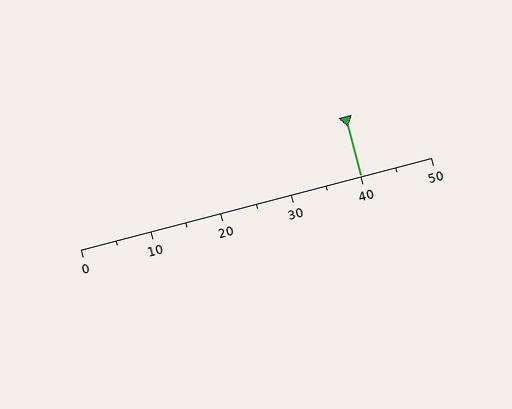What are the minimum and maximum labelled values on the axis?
The axis runs from 0 to 50.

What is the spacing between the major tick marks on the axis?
The major ticks are spaced 10 apart.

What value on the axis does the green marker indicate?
The marker indicates approximately 40.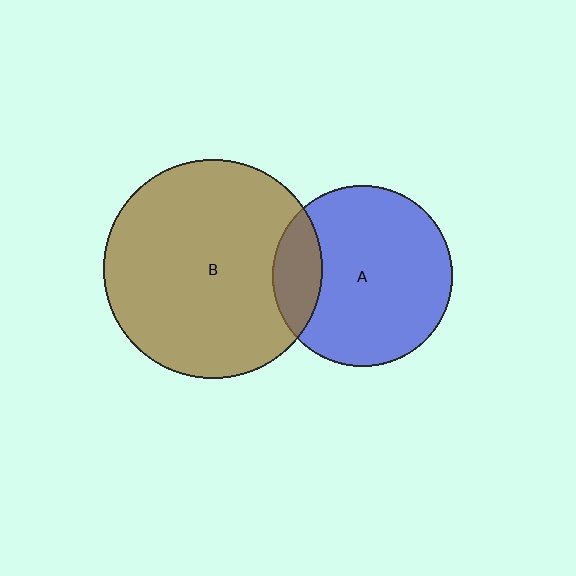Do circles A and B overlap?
Yes.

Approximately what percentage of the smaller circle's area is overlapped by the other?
Approximately 20%.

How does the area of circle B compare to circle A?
Approximately 1.5 times.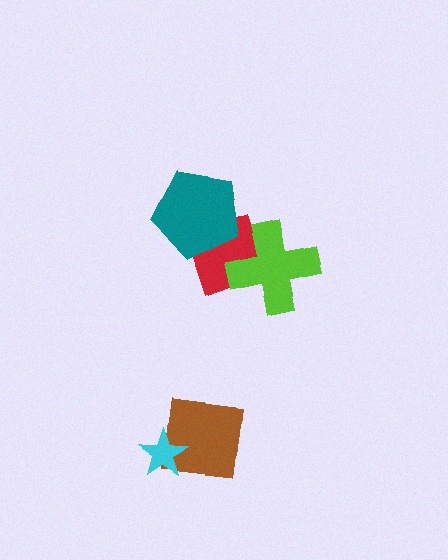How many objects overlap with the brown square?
1 object overlaps with the brown square.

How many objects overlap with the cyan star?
1 object overlaps with the cyan star.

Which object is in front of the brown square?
The cyan star is in front of the brown square.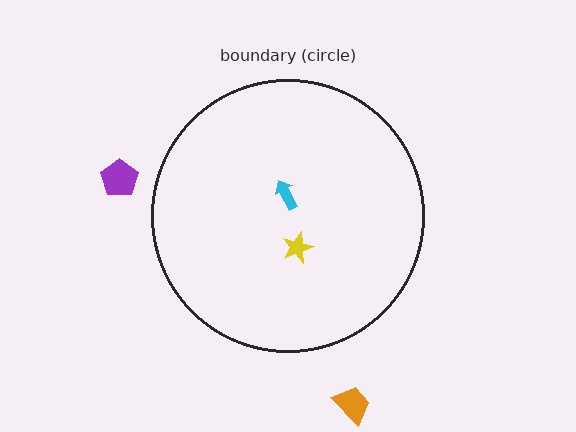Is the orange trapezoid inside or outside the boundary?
Outside.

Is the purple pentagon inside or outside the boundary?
Outside.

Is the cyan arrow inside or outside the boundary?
Inside.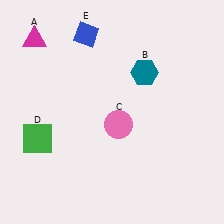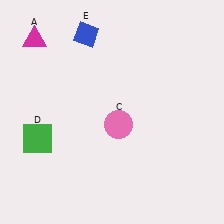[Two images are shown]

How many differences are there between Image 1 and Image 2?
There is 1 difference between the two images.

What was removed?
The teal hexagon (B) was removed in Image 2.